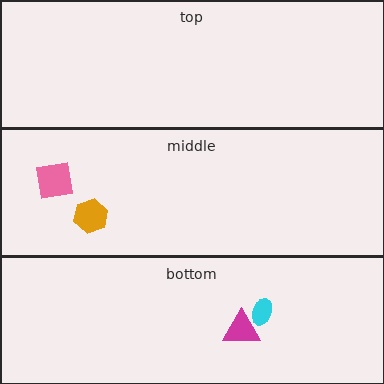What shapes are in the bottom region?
The magenta triangle, the cyan ellipse.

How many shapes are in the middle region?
2.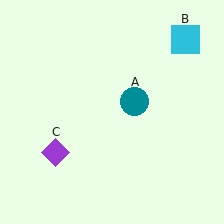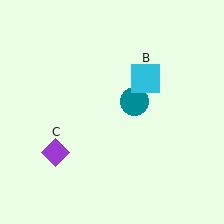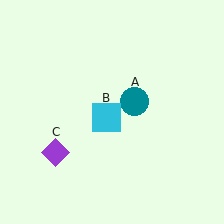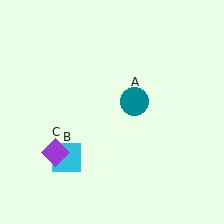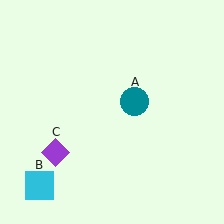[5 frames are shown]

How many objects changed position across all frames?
1 object changed position: cyan square (object B).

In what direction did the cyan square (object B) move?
The cyan square (object B) moved down and to the left.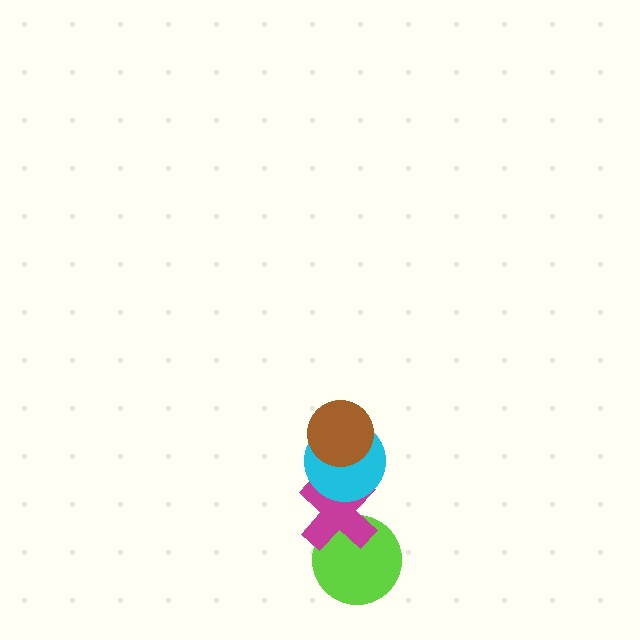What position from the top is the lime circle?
The lime circle is 4th from the top.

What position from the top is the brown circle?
The brown circle is 1st from the top.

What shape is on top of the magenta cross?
The cyan circle is on top of the magenta cross.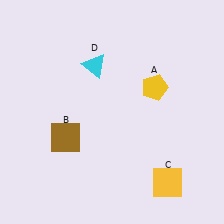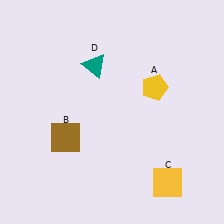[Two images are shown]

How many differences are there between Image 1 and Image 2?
There is 1 difference between the two images.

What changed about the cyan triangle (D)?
In Image 1, D is cyan. In Image 2, it changed to teal.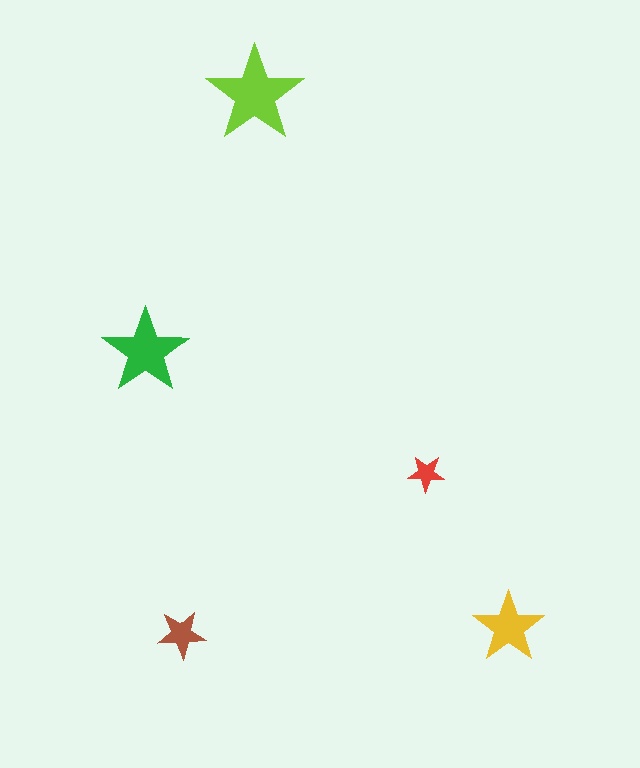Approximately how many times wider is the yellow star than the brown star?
About 1.5 times wider.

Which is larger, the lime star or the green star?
The lime one.